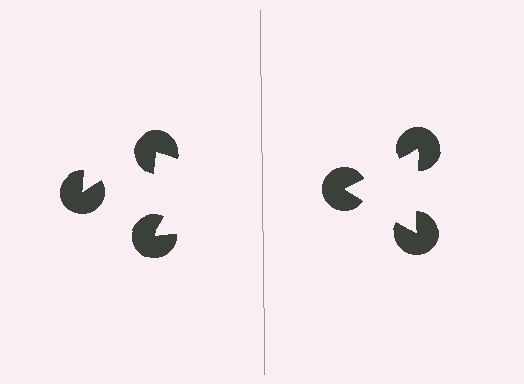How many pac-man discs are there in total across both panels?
6 — 3 on each side.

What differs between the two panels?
The pac-man discs are positioned identically on both sides; only the wedge orientations differ. On the right they align to a triangle; on the left they are misaligned.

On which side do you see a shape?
An illusory triangle appears on the right side. On the left side the wedge cuts are rotated, so no coherent shape forms.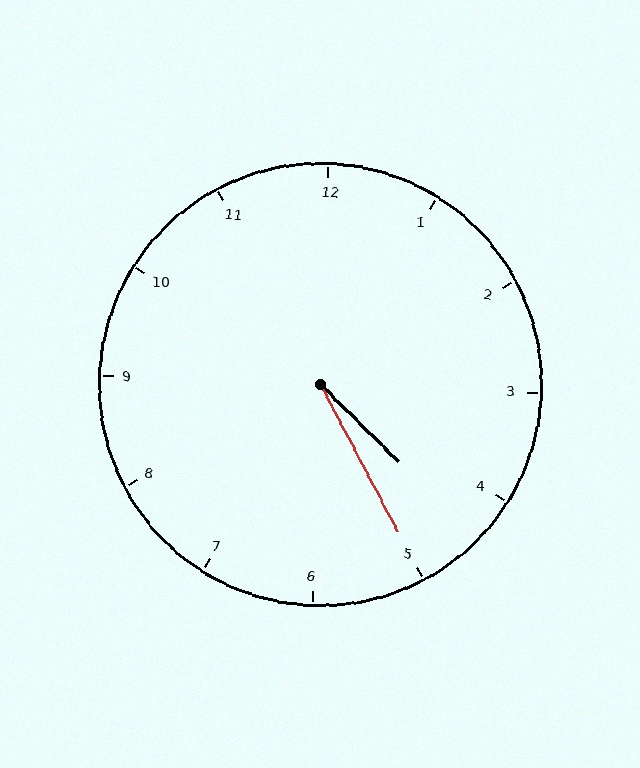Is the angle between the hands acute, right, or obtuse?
It is acute.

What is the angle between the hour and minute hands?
Approximately 18 degrees.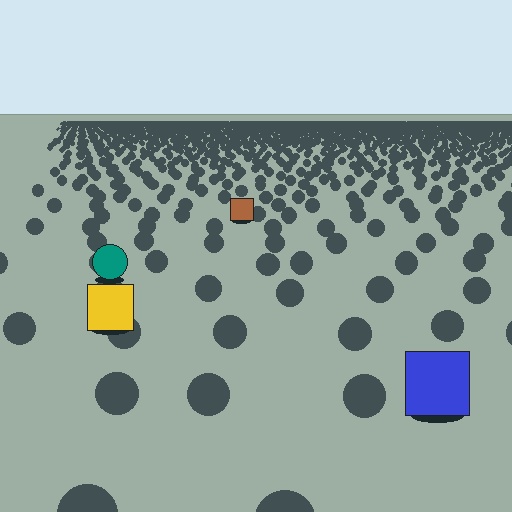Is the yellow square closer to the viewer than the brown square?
Yes. The yellow square is closer — you can tell from the texture gradient: the ground texture is coarser near it.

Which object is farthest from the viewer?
The brown square is farthest from the viewer. It appears smaller and the ground texture around it is denser.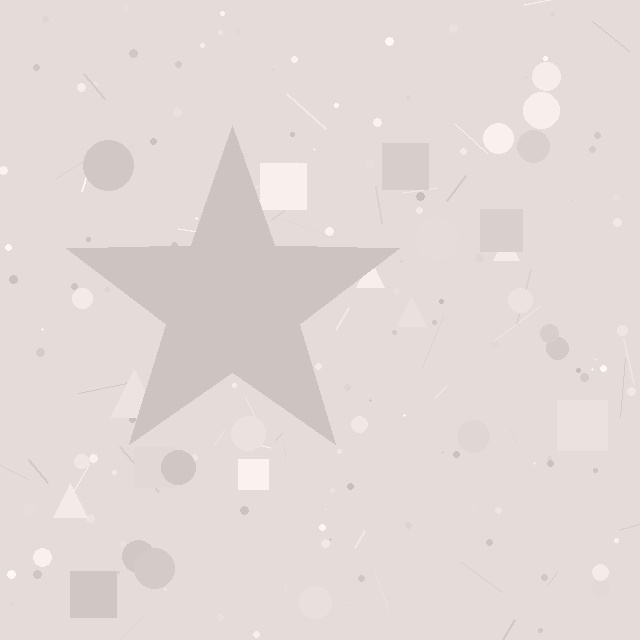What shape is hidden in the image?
A star is hidden in the image.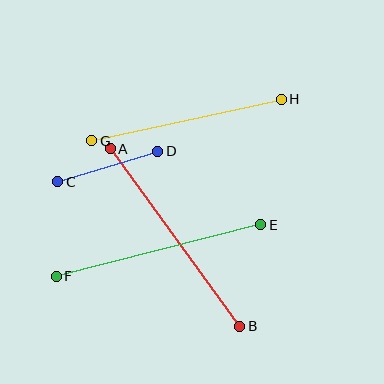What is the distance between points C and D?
The distance is approximately 104 pixels.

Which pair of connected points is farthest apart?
Points A and B are farthest apart.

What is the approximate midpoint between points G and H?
The midpoint is at approximately (187, 120) pixels.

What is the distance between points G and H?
The distance is approximately 194 pixels.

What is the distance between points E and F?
The distance is approximately 211 pixels.